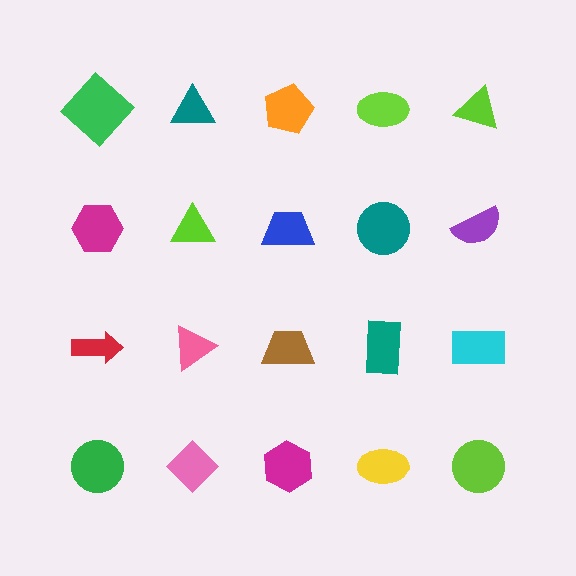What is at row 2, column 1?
A magenta hexagon.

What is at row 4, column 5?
A lime circle.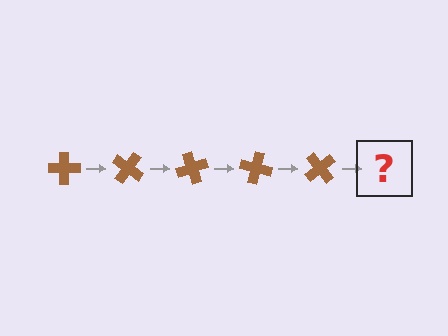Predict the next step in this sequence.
The next step is a brown cross rotated 175 degrees.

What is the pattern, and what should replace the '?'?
The pattern is that the cross rotates 35 degrees each step. The '?' should be a brown cross rotated 175 degrees.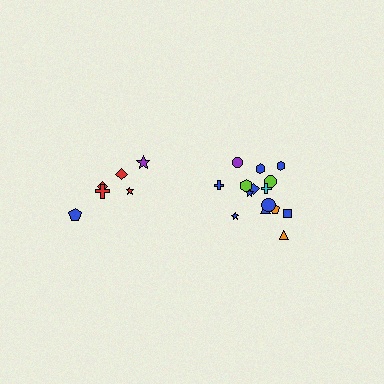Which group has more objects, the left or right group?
The right group.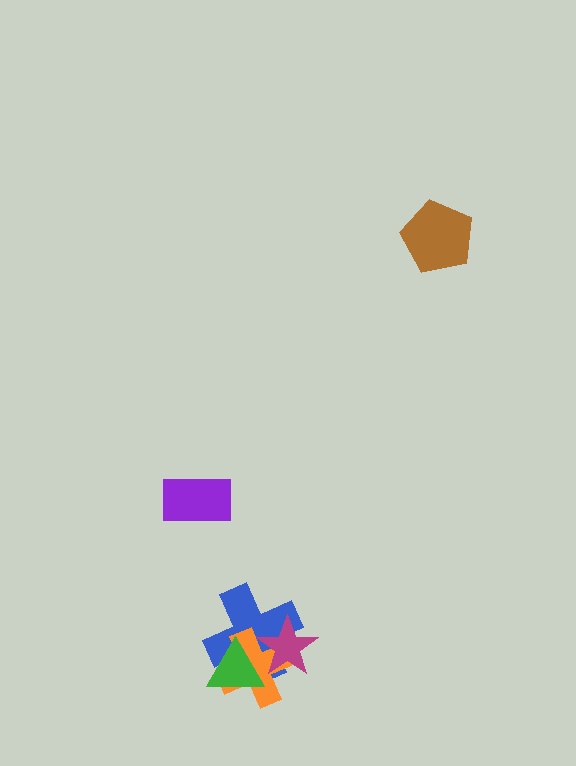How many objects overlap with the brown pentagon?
0 objects overlap with the brown pentagon.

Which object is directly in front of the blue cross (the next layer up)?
The orange cross is directly in front of the blue cross.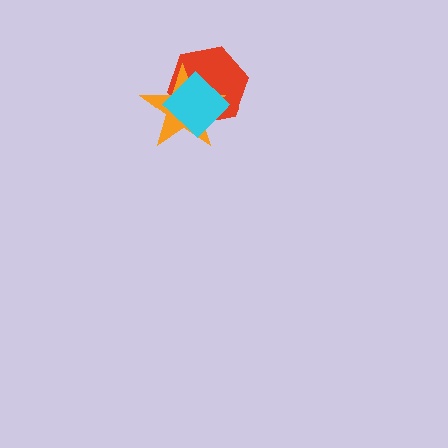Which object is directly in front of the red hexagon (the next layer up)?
The orange star is directly in front of the red hexagon.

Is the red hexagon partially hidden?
Yes, it is partially covered by another shape.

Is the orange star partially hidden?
Yes, it is partially covered by another shape.